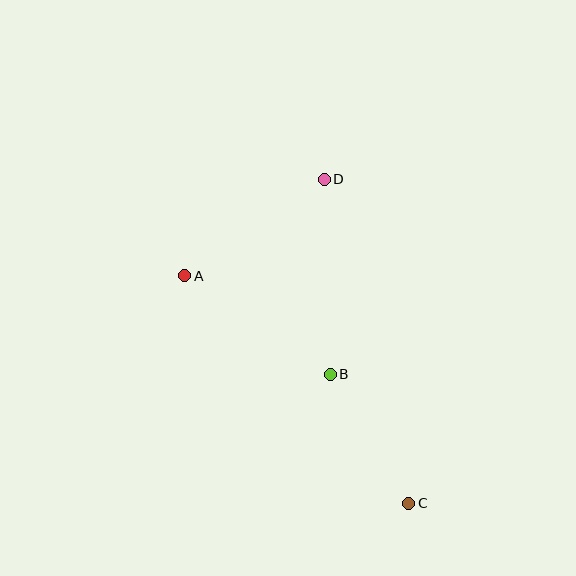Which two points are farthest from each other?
Points C and D are farthest from each other.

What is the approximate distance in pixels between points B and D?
The distance between B and D is approximately 195 pixels.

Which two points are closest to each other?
Points B and C are closest to each other.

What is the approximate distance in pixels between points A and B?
The distance between A and B is approximately 176 pixels.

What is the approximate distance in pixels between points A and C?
The distance between A and C is approximately 320 pixels.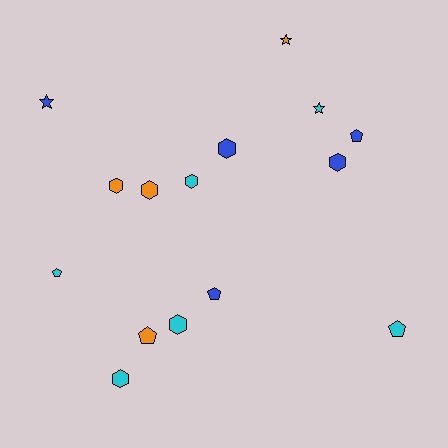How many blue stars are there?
There is 1 blue star.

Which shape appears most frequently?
Hexagon, with 7 objects.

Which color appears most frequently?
Cyan, with 6 objects.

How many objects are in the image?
There are 15 objects.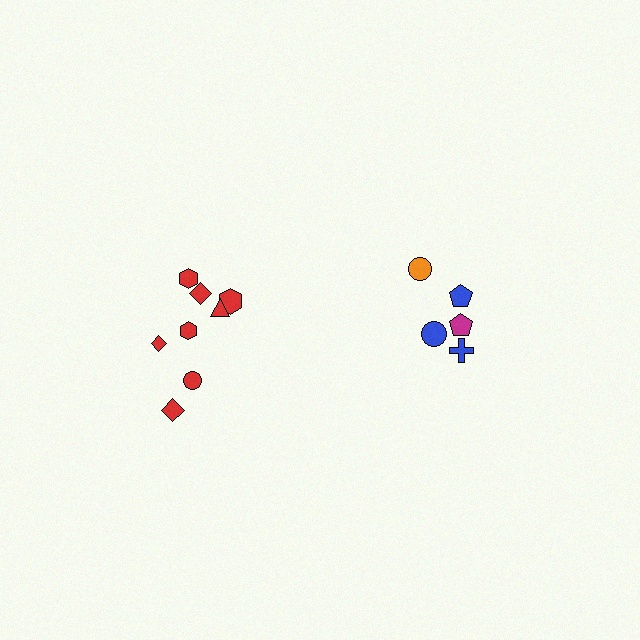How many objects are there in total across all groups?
There are 13 objects.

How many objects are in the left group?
There are 8 objects.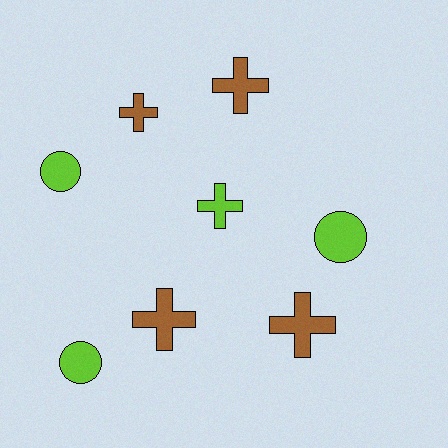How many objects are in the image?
There are 8 objects.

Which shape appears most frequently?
Cross, with 5 objects.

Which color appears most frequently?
Lime, with 4 objects.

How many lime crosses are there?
There is 1 lime cross.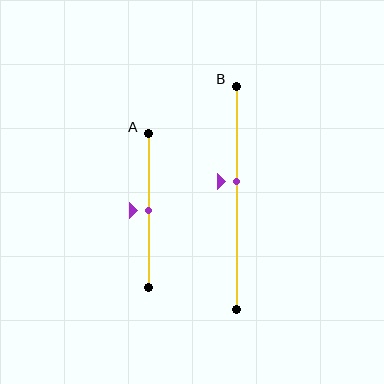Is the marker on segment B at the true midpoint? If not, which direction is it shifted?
No, the marker on segment B is shifted upward by about 7% of the segment length.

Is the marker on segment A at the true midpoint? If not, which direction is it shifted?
Yes, the marker on segment A is at the true midpoint.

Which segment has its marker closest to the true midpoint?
Segment A has its marker closest to the true midpoint.